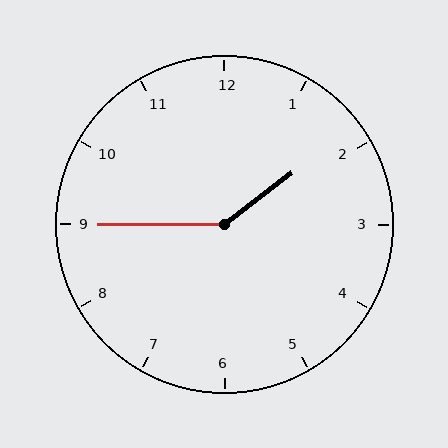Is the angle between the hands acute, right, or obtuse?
It is obtuse.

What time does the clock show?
1:45.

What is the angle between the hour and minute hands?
Approximately 142 degrees.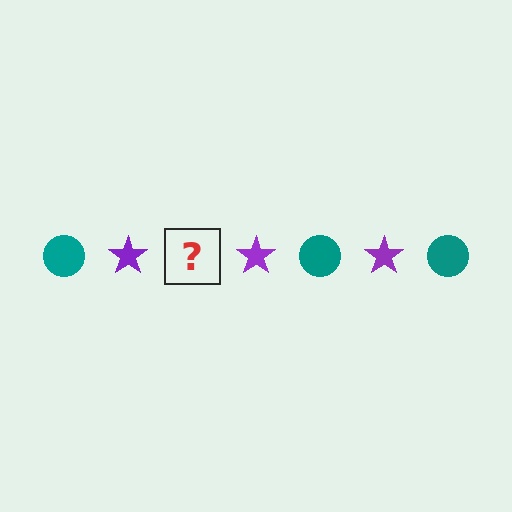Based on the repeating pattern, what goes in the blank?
The blank should be a teal circle.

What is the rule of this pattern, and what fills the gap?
The rule is that the pattern alternates between teal circle and purple star. The gap should be filled with a teal circle.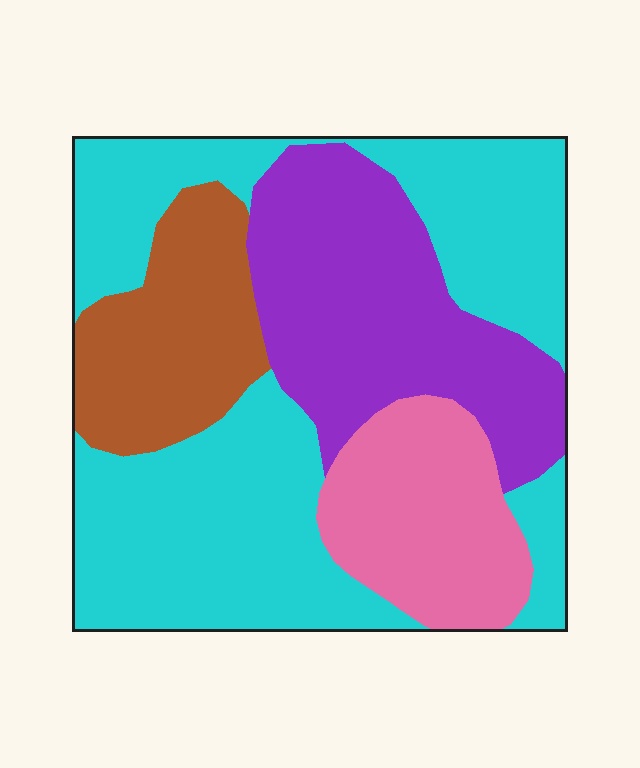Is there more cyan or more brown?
Cyan.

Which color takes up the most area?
Cyan, at roughly 45%.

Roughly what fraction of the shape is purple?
Purple takes up about one quarter (1/4) of the shape.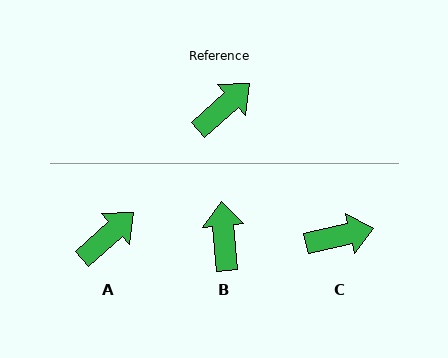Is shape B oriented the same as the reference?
No, it is off by about 53 degrees.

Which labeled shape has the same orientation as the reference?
A.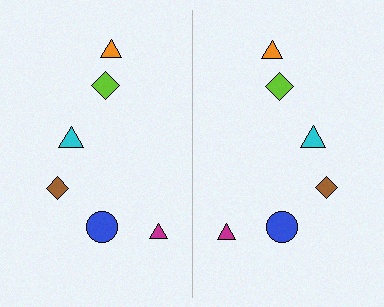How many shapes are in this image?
There are 12 shapes in this image.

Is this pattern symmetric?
Yes, this pattern has bilateral (reflection) symmetry.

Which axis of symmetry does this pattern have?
The pattern has a vertical axis of symmetry running through the center of the image.